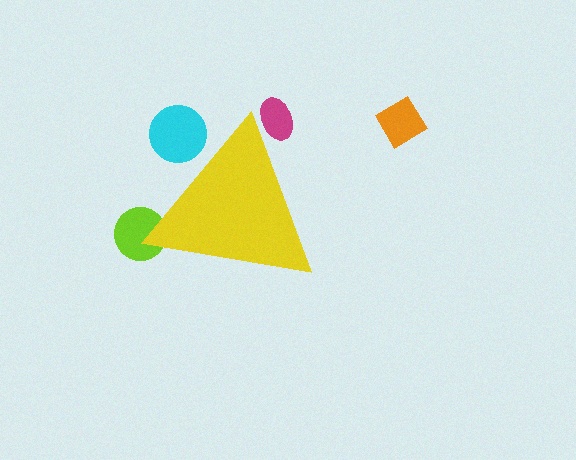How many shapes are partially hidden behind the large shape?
3 shapes are partially hidden.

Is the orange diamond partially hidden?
No, the orange diamond is fully visible.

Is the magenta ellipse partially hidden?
Yes, the magenta ellipse is partially hidden behind the yellow triangle.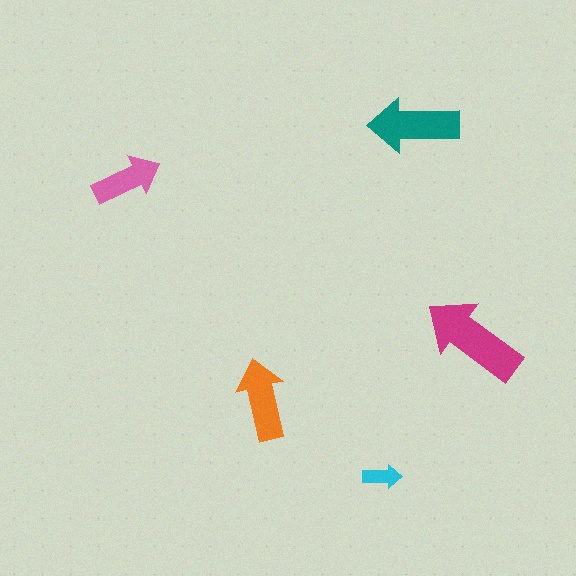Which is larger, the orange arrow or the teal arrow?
The teal one.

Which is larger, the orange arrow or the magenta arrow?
The magenta one.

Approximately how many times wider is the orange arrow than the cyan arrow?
About 2 times wider.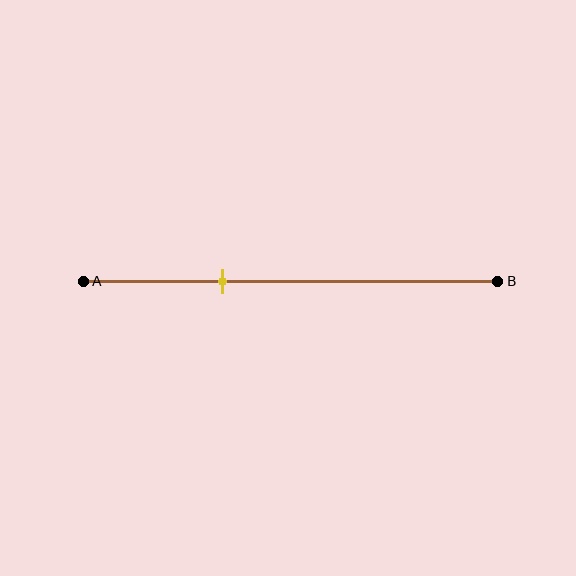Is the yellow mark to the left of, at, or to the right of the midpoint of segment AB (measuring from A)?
The yellow mark is to the left of the midpoint of segment AB.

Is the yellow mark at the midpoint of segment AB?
No, the mark is at about 35% from A, not at the 50% midpoint.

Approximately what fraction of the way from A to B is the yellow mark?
The yellow mark is approximately 35% of the way from A to B.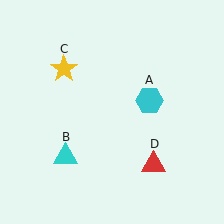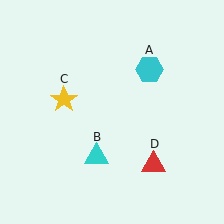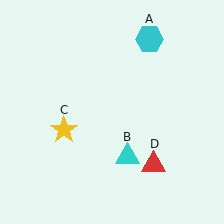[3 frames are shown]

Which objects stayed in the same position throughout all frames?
Red triangle (object D) remained stationary.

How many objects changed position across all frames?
3 objects changed position: cyan hexagon (object A), cyan triangle (object B), yellow star (object C).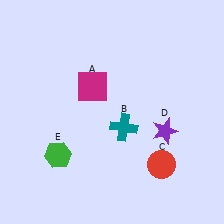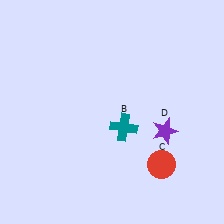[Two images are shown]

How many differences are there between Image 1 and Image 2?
There are 2 differences between the two images.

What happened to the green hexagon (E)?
The green hexagon (E) was removed in Image 2. It was in the bottom-left area of Image 1.